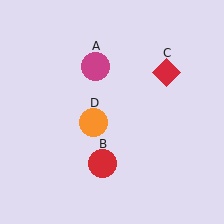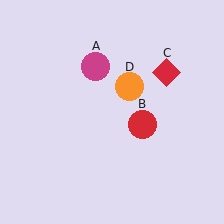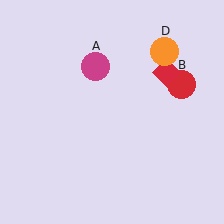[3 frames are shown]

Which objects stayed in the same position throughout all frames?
Magenta circle (object A) and red diamond (object C) remained stationary.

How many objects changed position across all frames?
2 objects changed position: red circle (object B), orange circle (object D).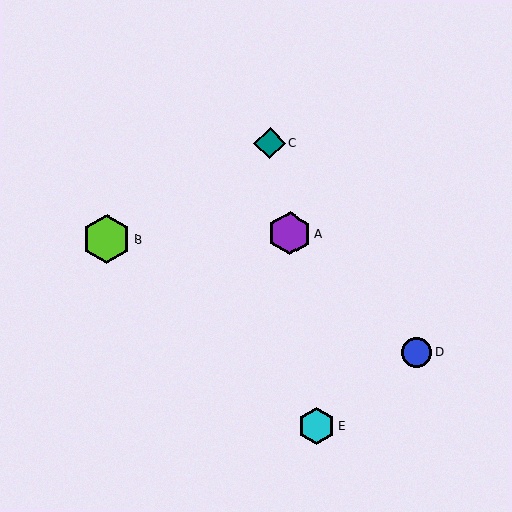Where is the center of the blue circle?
The center of the blue circle is at (417, 352).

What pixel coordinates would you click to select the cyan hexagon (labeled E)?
Click at (316, 426) to select the cyan hexagon E.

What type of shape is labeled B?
Shape B is a lime hexagon.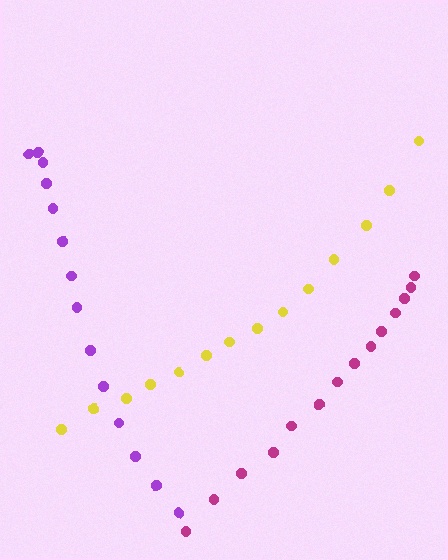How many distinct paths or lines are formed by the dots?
There are 3 distinct paths.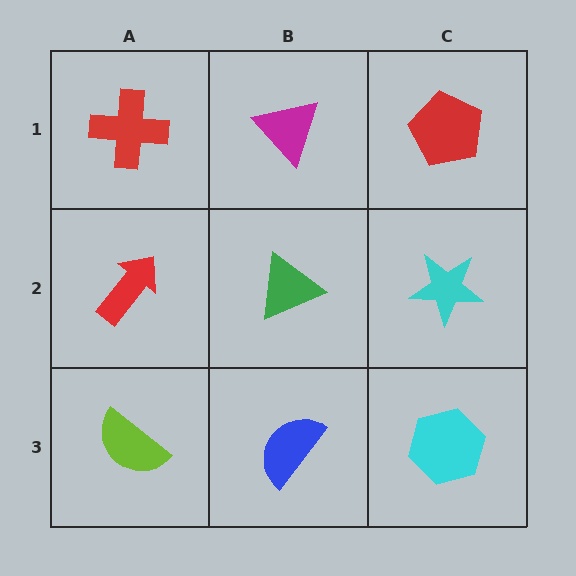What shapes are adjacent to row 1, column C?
A cyan star (row 2, column C), a magenta triangle (row 1, column B).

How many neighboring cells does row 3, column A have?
2.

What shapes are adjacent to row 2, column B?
A magenta triangle (row 1, column B), a blue semicircle (row 3, column B), a red arrow (row 2, column A), a cyan star (row 2, column C).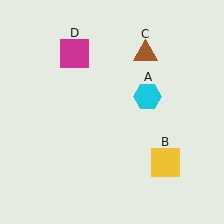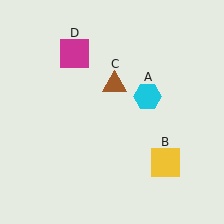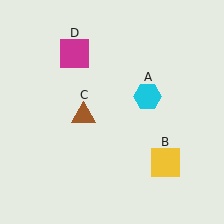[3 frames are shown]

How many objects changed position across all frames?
1 object changed position: brown triangle (object C).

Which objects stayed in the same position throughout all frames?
Cyan hexagon (object A) and yellow square (object B) and magenta square (object D) remained stationary.